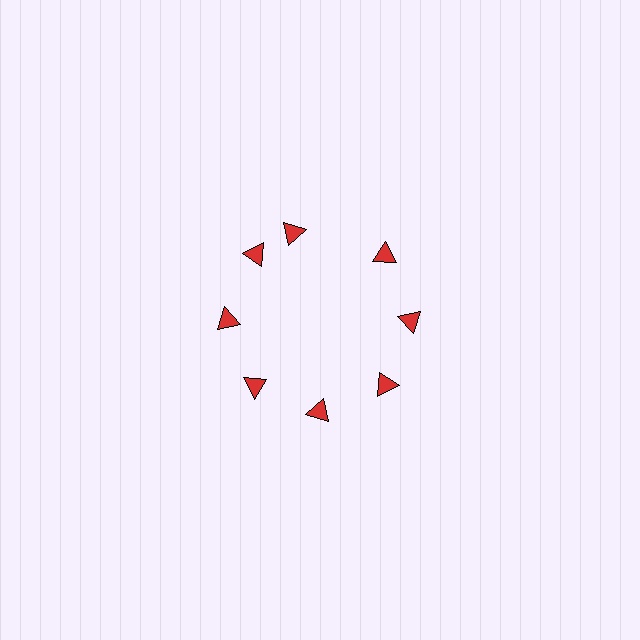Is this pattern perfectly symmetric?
No. The 8 red triangles are arranged in a ring, but one element near the 12 o'clock position is rotated out of alignment along the ring, breaking the 8-fold rotational symmetry.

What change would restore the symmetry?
The symmetry would be restored by rotating it back into even spacing with its neighbors so that all 8 triangles sit at equal angles and equal distance from the center.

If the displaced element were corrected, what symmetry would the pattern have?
It would have 8-fold rotational symmetry — the pattern would map onto itself every 45 degrees.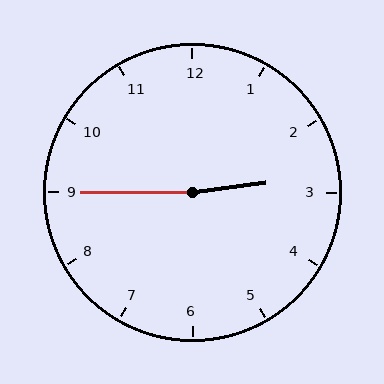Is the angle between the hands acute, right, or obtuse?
It is obtuse.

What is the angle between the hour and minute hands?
Approximately 172 degrees.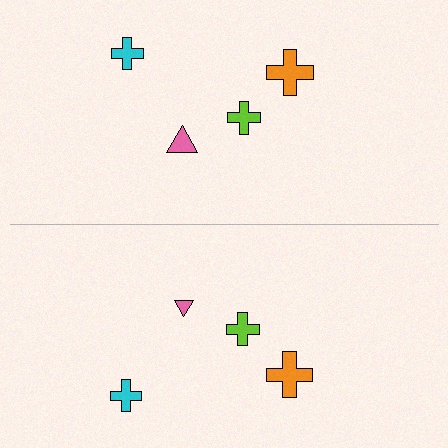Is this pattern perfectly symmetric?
No, the pattern is not perfectly symmetric. The pink triangle on the bottom side has a different size than its mirror counterpart.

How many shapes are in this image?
There are 8 shapes in this image.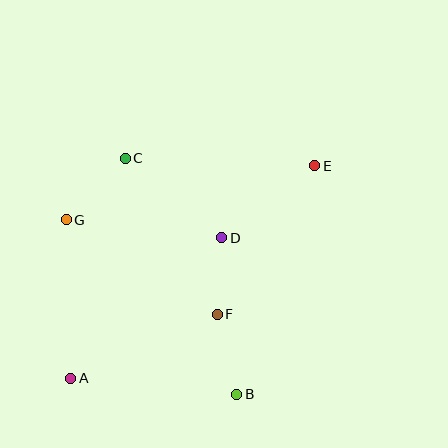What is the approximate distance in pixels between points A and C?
The distance between A and C is approximately 227 pixels.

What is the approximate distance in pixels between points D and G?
The distance between D and G is approximately 156 pixels.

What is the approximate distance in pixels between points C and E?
The distance between C and E is approximately 190 pixels.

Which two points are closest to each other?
Points D and F are closest to each other.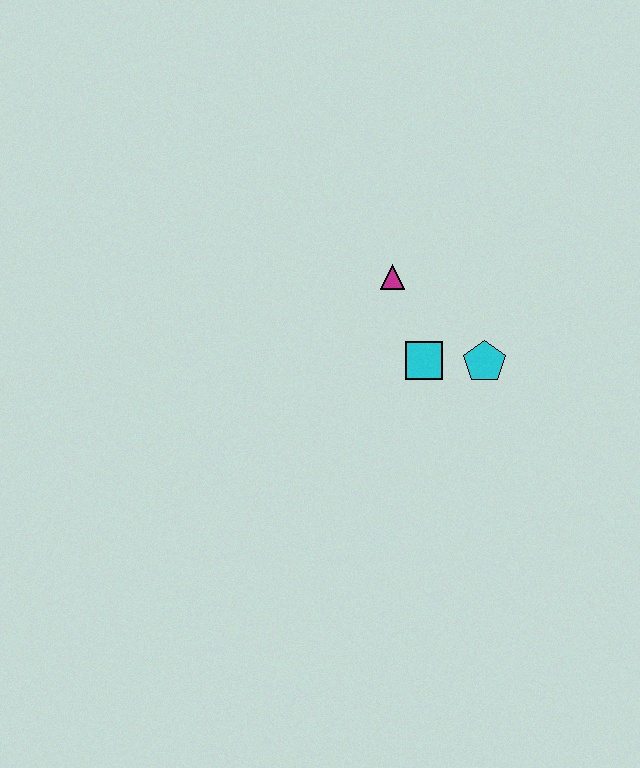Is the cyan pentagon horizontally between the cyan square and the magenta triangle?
No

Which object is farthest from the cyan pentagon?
The magenta triangle is farthest from the cyan pentagon.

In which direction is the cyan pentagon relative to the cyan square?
The cyan pentagon is to the right of the cyan square.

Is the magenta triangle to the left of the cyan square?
Yes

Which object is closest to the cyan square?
The cyan pentagon is closest to the cyan square.